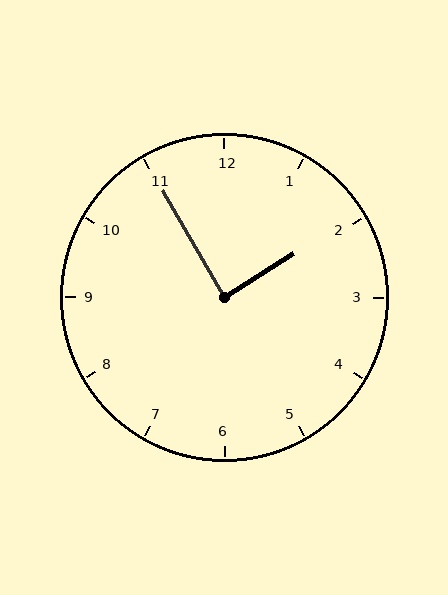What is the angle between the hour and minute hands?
Approximately 88 degrees.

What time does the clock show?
1:55.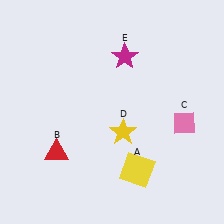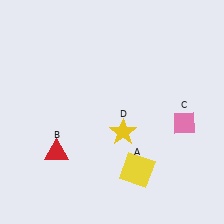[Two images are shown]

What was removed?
The magenta star (E) was removed in Image 2.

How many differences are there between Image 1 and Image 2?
There is 1 difference between the two images.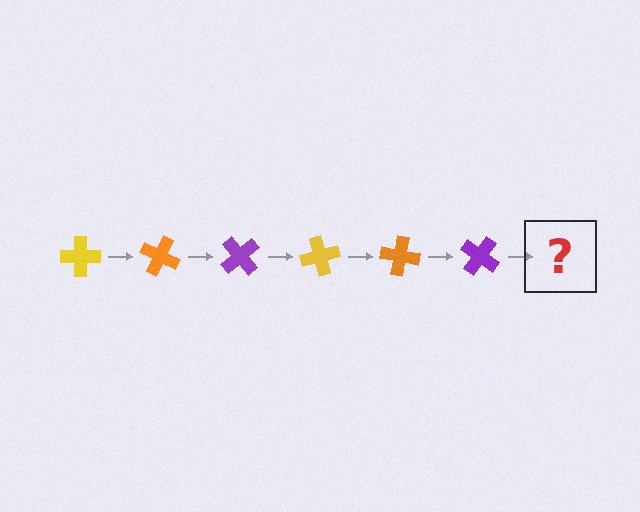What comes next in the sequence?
The next element should be a yellow cross, rotated 150 degrees from the start.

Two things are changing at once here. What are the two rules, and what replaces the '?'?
The two rules are that it rotates 25 degrees each step and the color cycles through yellow, orange, and purple. The '?' should be a yellow cross, rotated 150 degrees from the start.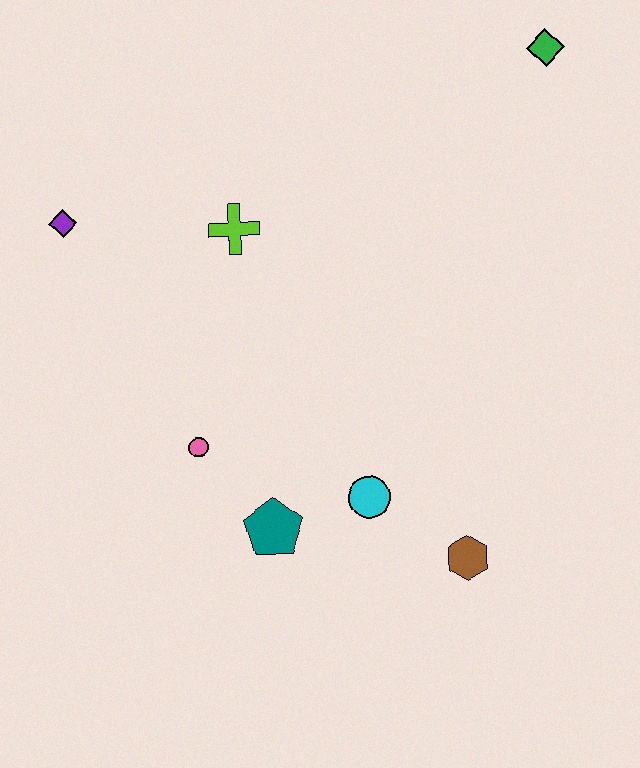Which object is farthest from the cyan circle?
The green diamond is farthest from the cyan circle.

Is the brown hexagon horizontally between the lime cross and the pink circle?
No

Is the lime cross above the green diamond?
No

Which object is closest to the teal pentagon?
The cyan circle is closest to the teal pentagon.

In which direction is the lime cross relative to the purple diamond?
The lime cross is to the right of the purple diamond.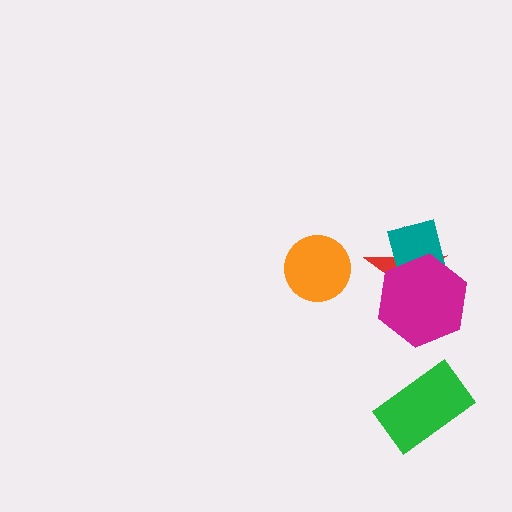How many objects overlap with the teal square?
2 objects overlap with the teal square.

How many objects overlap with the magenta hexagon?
2 objects overlap with the magenta hexagon.